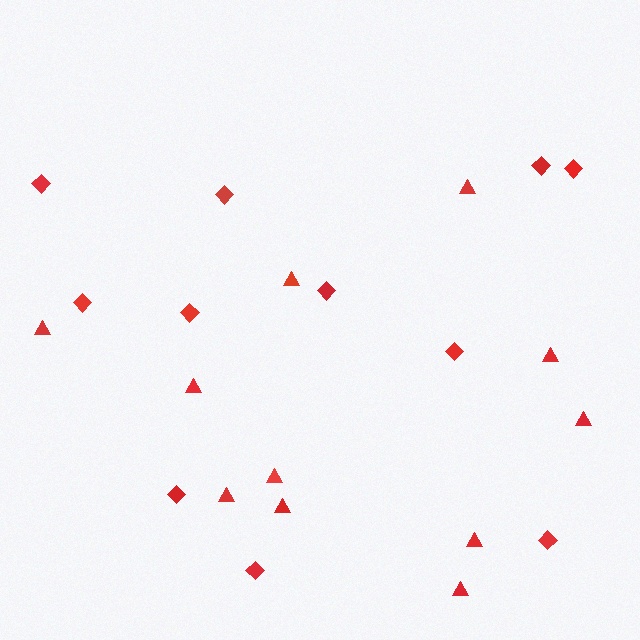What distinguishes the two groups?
There are 2 groups: one group of diamonds (11) and one group of triangles (11).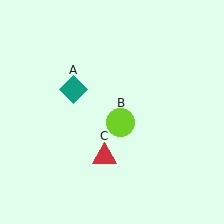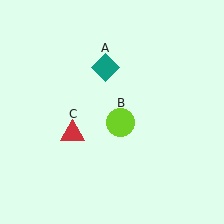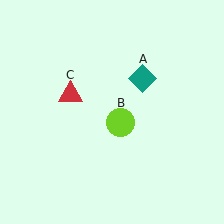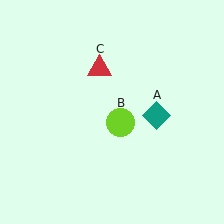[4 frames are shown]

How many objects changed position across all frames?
2 objects changed position: teal diamond (object A), red triangle (object C).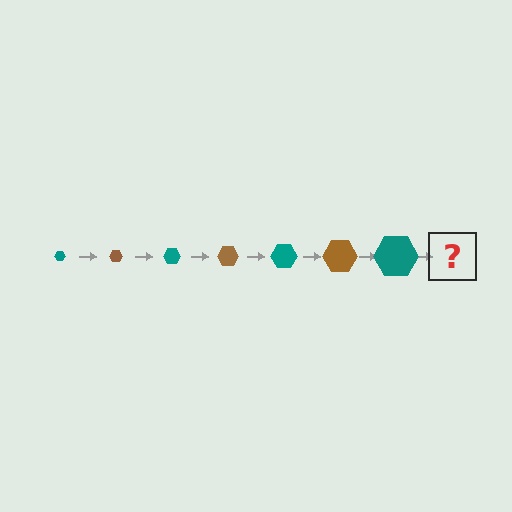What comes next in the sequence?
The next element should be a brown hexagon, larger than the previous one.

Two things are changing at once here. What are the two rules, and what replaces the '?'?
The two rules are that the hexagon grows larger each step and the color cycles through teal and brown. The '?' should be a brown hexagon, larger than the previous one.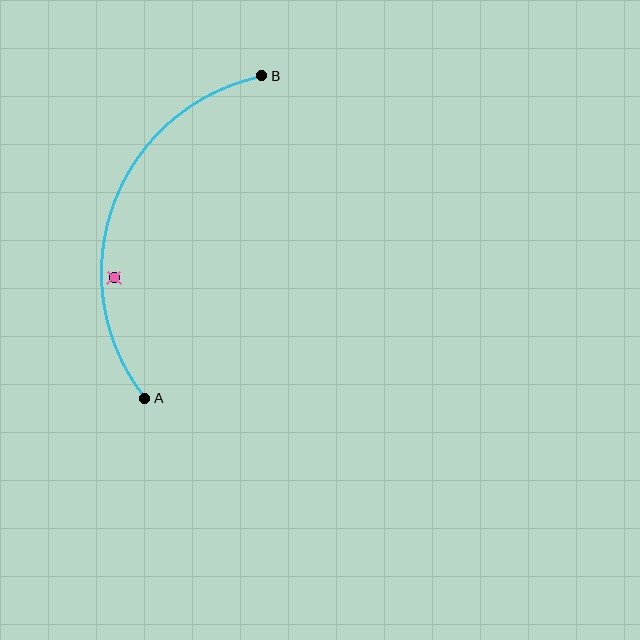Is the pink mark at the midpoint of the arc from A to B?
No — the pink mark does not lie on the arc at all. It sits slightly inside the curve.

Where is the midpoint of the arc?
The arc midpoint is the point on the curve farthest from the straight line joining A and B. It sits to the left of that line.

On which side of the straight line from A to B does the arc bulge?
The arc bulges to the left of the straight line connecting A and B.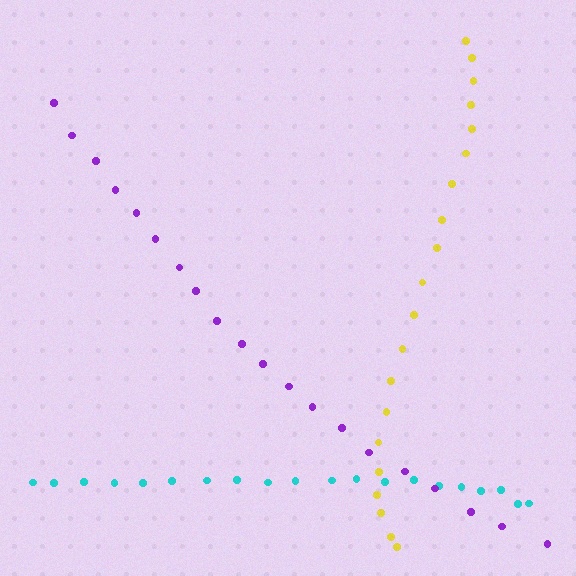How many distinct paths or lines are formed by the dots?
There are 3 distinct paths.